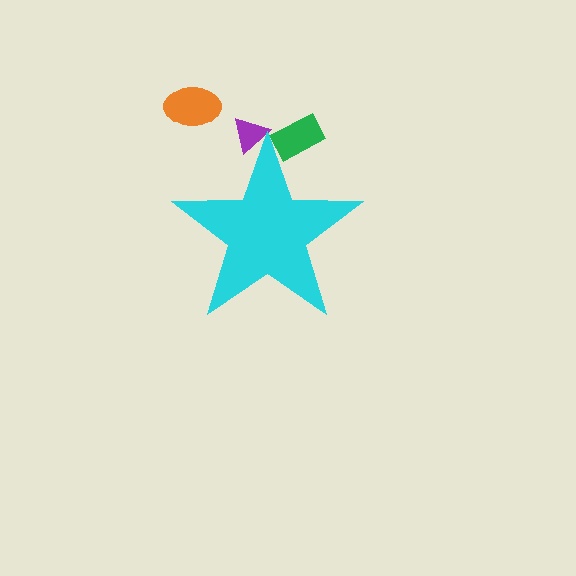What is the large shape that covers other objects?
A cyan star.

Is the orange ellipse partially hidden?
No, the orange ellipse is fully visible.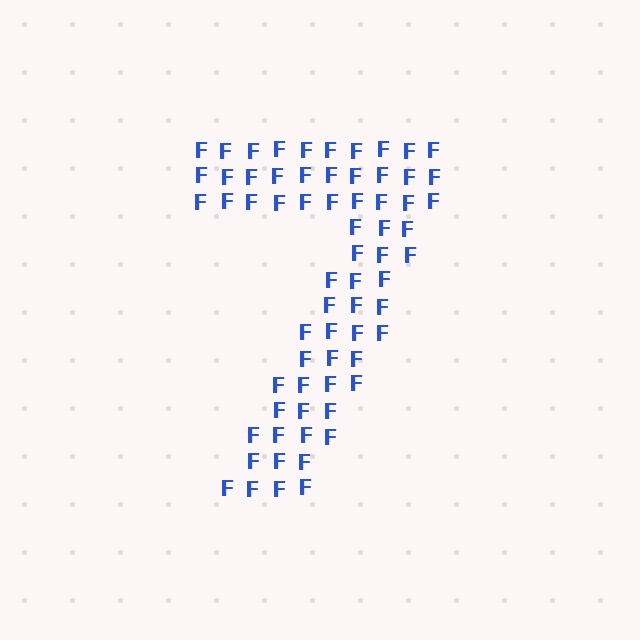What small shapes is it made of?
It is made of small letter F's.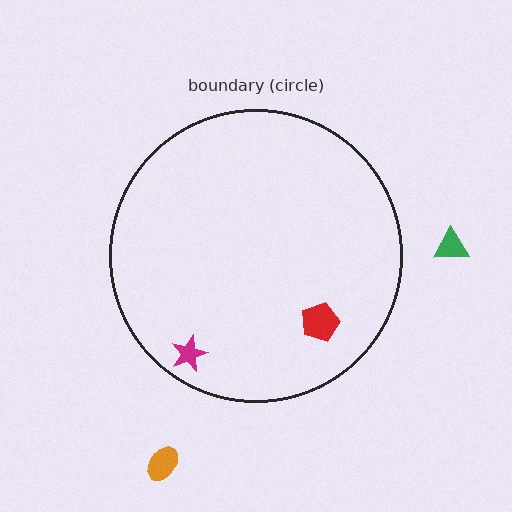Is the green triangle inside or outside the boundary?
Outside.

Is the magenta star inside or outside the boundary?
Inside.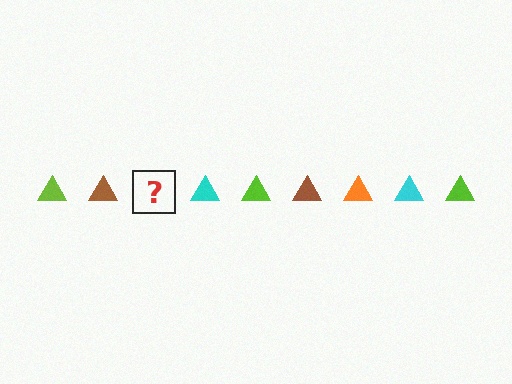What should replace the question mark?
The question mark should be replaced with an orange triangle.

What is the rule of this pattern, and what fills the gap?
The rule is that the pattern cycles through lime, brown, orange, cyan triangles. The gap should be filled with an orange triangle.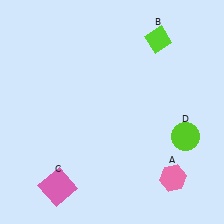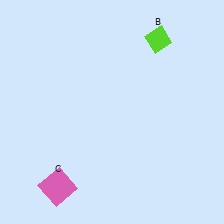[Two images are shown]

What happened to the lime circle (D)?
The lime circle (D) was removed in Image 2. It was in the bottom-right area of Image 1.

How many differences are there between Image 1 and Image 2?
There are 2 differences between the two images.